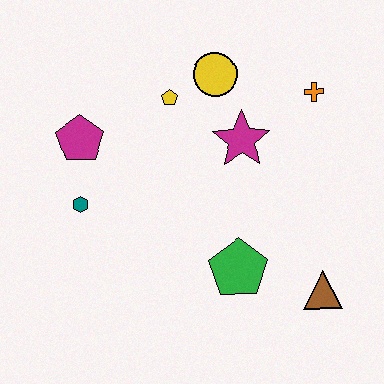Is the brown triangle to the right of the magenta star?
Yes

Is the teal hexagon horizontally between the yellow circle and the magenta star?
No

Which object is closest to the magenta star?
The yellow circle is closest to the magenta star.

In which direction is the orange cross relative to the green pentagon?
The orange cross is above the green pentagon.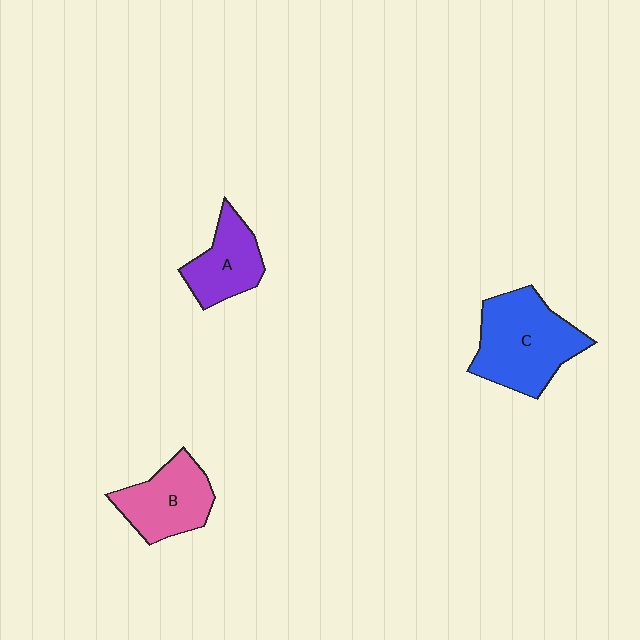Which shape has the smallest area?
Shape A (purple).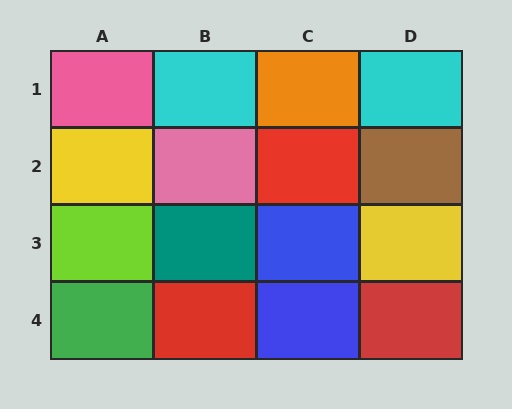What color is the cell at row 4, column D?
Red.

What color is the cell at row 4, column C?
Blue.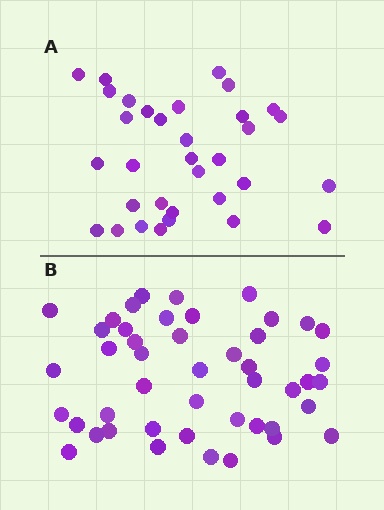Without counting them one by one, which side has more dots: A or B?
Region B (the bottom region) has more dots.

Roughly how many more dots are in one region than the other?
Region B has approximately 15 more dots than region A.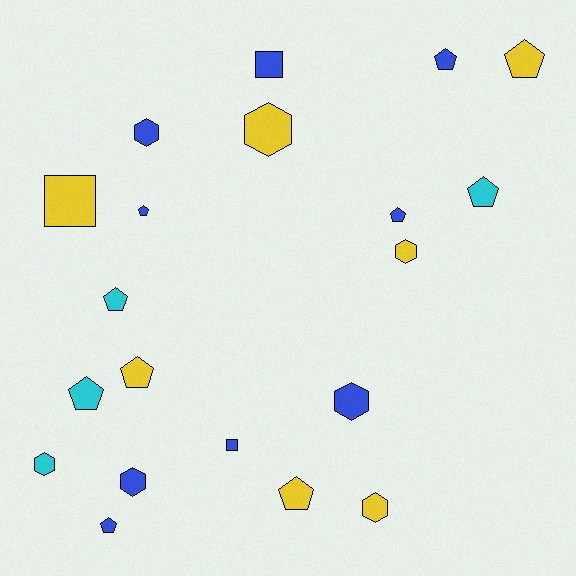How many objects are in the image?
There are 20 objects.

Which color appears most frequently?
Blue, with 9 objects.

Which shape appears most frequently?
Pentagon, with 10 objects.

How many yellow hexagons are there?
There are 3 yellow hexagons.